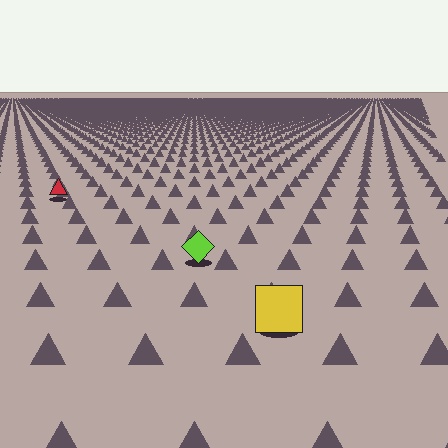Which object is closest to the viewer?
The yellow square is closest. The texture marks near it are larger and more spread out.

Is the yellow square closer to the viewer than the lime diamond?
Yes. The yellow square is closer — you can tell from the texture gradient: the ground texture is coarser near it.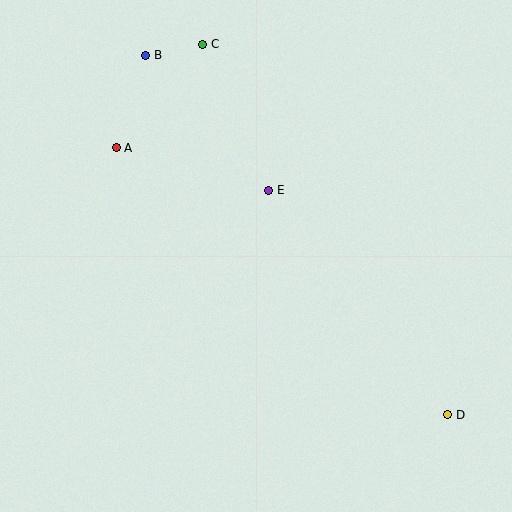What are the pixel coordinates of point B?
Point B is at (146, 55).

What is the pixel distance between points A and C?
The distance between A and C is 135 pixels.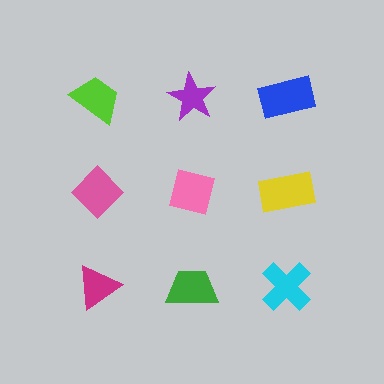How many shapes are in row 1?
3 shapes.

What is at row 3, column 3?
A cyan cross.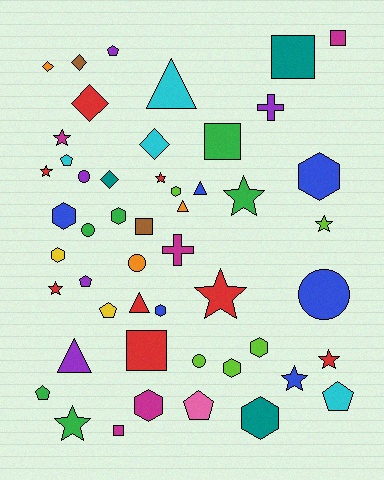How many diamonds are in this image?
There are 5 diamonds.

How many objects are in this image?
There are 50 objects.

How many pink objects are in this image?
There is 1 pink object.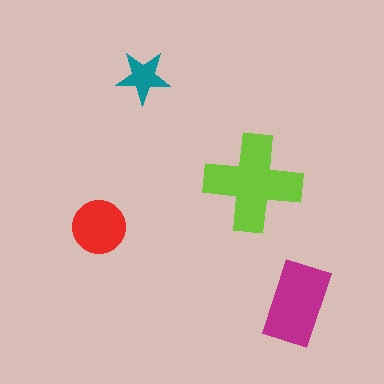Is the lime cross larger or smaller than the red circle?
Larger.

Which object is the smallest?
The teal star.